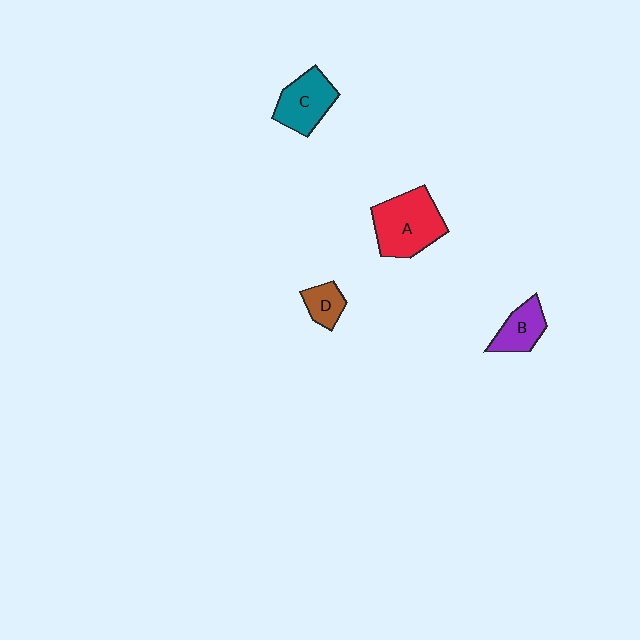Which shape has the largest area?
Shape A (red).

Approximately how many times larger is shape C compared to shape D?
Approximately 1.9 times.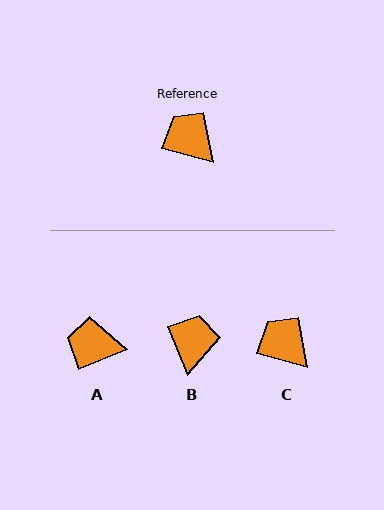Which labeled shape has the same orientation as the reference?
C.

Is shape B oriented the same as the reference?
No, it is off by about 52 degrees.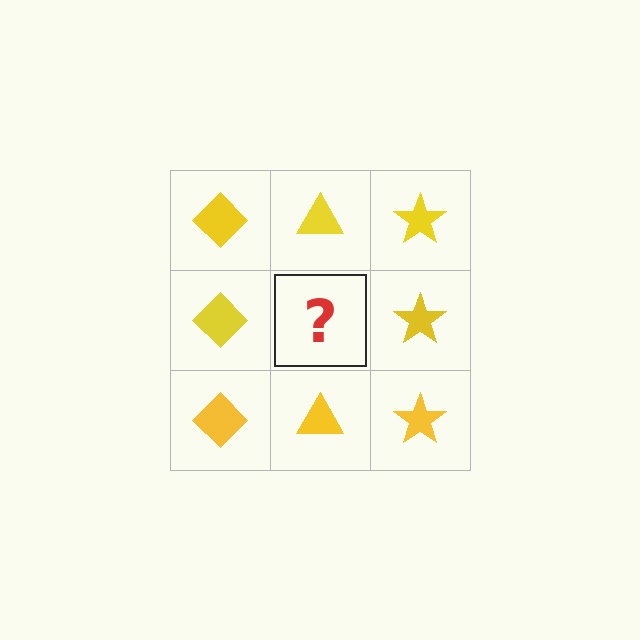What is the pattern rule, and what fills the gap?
The rule is that each column has a consistent shape. The gap should be filled with a yellow triangle.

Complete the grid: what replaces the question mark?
The question mark should be replaced with a yellow triangle.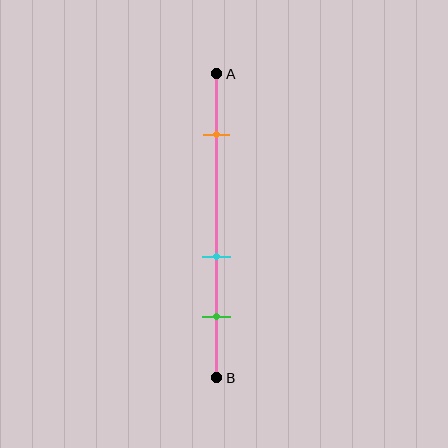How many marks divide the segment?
There are 3 marks dividing the segment.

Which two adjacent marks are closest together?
The cyan and green marks are the closest adjacent pair.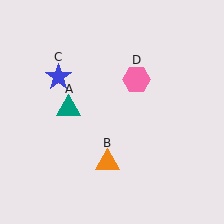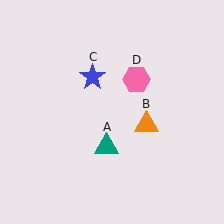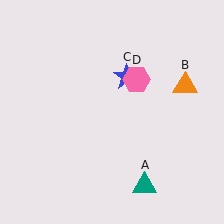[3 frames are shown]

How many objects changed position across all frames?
3 objects changed position: teal triangle (object A), orange triangle (object B), blue star (object C).